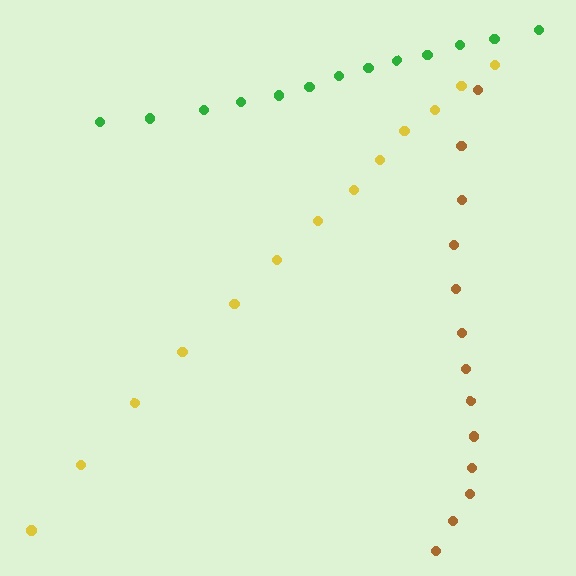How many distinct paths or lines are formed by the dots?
There are 3 distinct paths.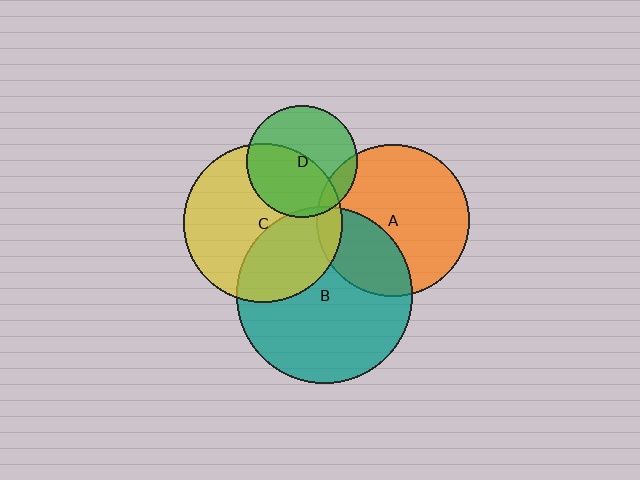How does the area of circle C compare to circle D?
Approximately 2.0 times.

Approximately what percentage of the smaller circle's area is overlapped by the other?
Approximately 10%.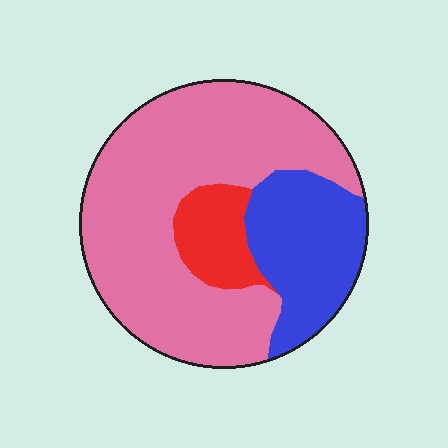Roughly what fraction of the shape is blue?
Blue covers around 25% of the shape.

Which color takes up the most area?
Pink, at roughly 65%.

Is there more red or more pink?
Pink.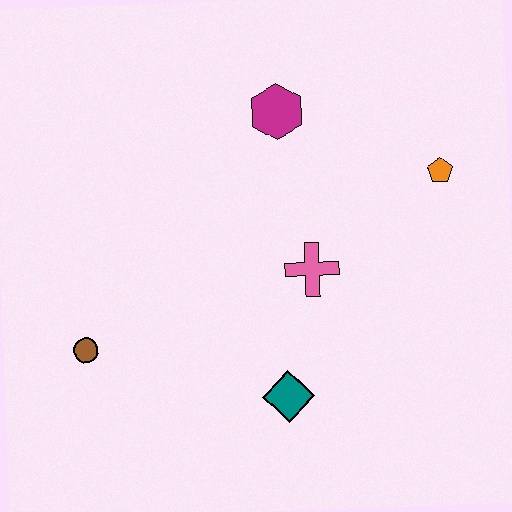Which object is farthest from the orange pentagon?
The brown circle is farthest from the orange pentagon.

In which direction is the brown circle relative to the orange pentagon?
The brown circle is to the left of the orange pentagon.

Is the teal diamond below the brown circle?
Yes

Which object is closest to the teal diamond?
The pink cross is closest to the teal diamond.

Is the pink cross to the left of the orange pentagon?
Yes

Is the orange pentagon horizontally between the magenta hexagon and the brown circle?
No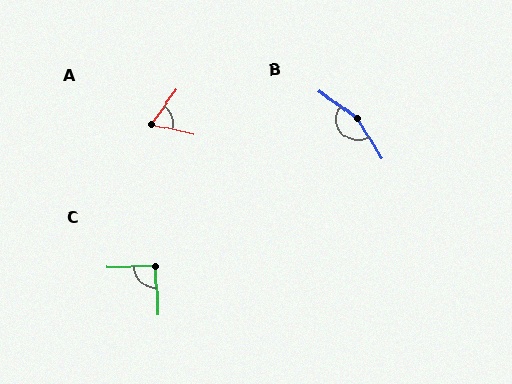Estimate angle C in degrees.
Approximately 91 degrees.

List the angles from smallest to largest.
A (67°), C (91°), B (157°).